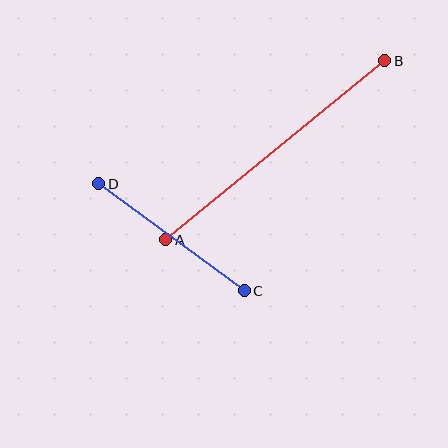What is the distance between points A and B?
The distance is approximately 283 pixels.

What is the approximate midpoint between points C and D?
The midpoint is at approximately (172, 237) pixels.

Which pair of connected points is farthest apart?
Points A and B are farthest apart.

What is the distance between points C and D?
The distance is approximately 181 pixels.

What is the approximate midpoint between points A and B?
The midpoint is at approximately (275, 150) pixels.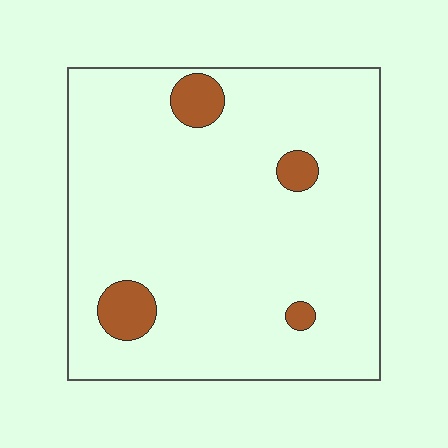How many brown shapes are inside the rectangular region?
4.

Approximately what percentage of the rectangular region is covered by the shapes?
Approximately 5%.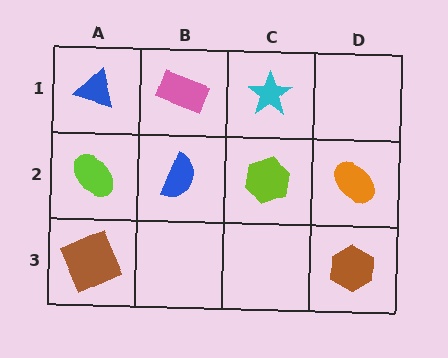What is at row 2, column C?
A lime hexagon.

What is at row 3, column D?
A brown hexagon.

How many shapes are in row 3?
2 shapes.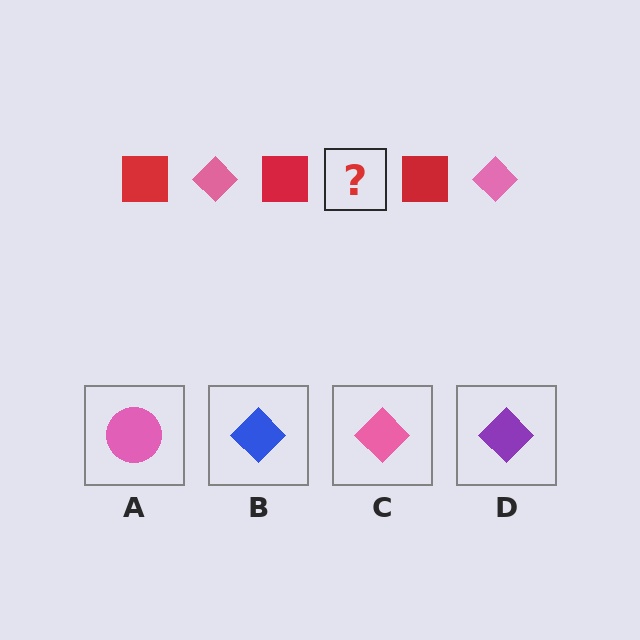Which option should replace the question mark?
Option C.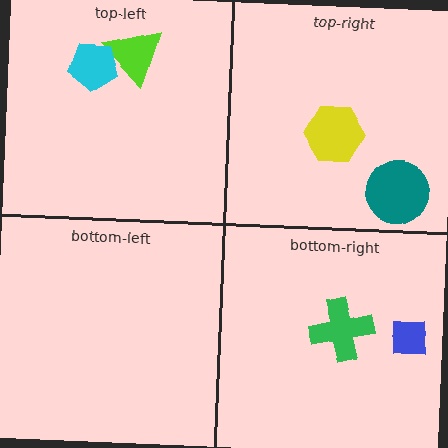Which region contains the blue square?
The bottom-right region.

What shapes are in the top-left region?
The lime triangle, the cyan pentagon.